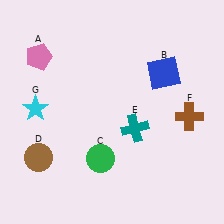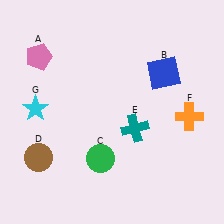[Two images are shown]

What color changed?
The cross (F) changed from brown in Image 1 to orange in Image 2.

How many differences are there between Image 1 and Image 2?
There is 1 difference between the two images.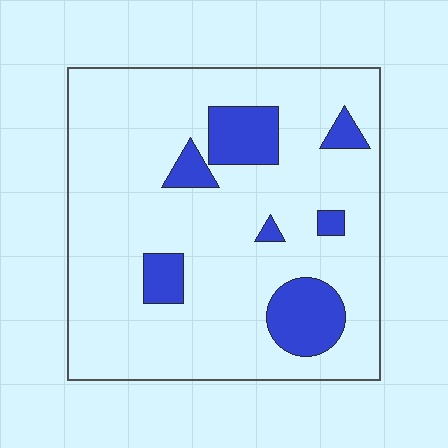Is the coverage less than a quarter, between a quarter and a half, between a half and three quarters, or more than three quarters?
Less than a quarter.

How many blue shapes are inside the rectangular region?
7.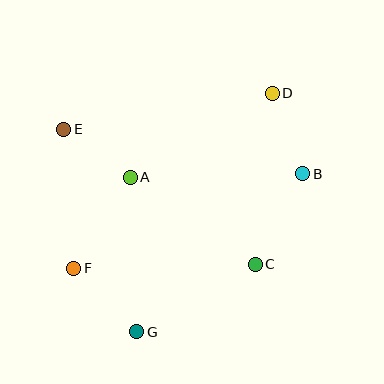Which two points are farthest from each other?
Points D and G are farthest from each other.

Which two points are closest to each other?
Points A and E are closest to each other.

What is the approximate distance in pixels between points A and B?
The distance between A and B is approximately 173 pixels.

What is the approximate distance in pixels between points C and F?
The distance between C and F is approximately 181 pixels.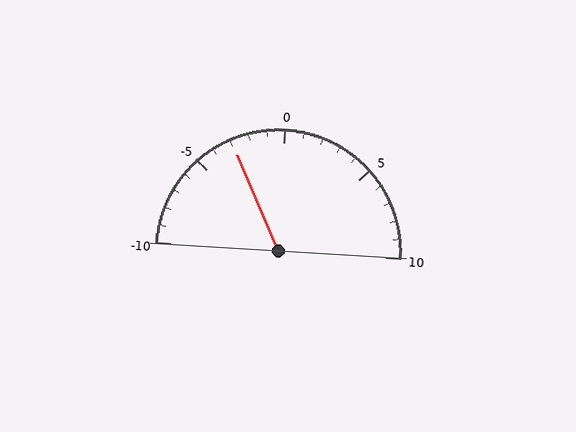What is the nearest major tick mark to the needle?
The nearest major tick mark is -5.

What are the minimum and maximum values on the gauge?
The gauge ranges from -10 to 10.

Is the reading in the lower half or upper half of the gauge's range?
The reading is in the lower half of the range (-10 to 10).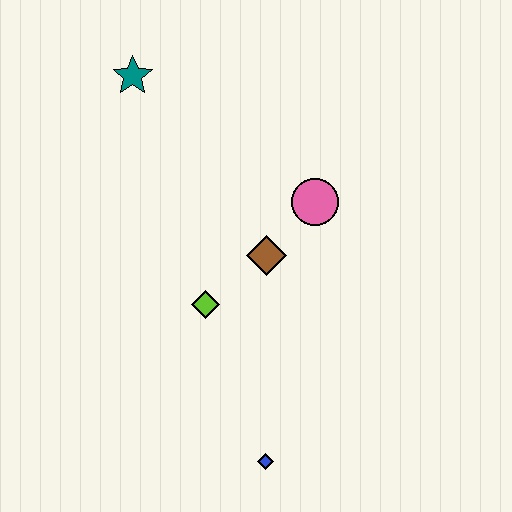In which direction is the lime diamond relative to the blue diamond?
The lime diamond is above the blue diamond.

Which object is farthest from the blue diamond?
The teal star is farthest from the blue diamond.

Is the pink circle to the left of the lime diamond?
No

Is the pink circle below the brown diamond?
No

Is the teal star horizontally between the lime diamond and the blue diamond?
No